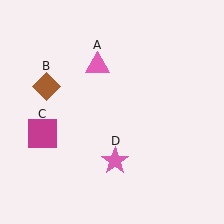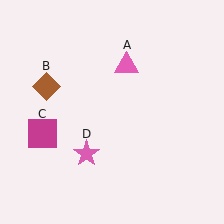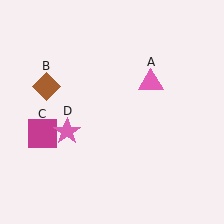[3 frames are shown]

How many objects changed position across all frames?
2 objects changed position: pink triangle (object A), pink star (object D).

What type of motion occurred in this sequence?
The pink triangle (object A), pink star (object D) rotated clockwise around the center of the scene.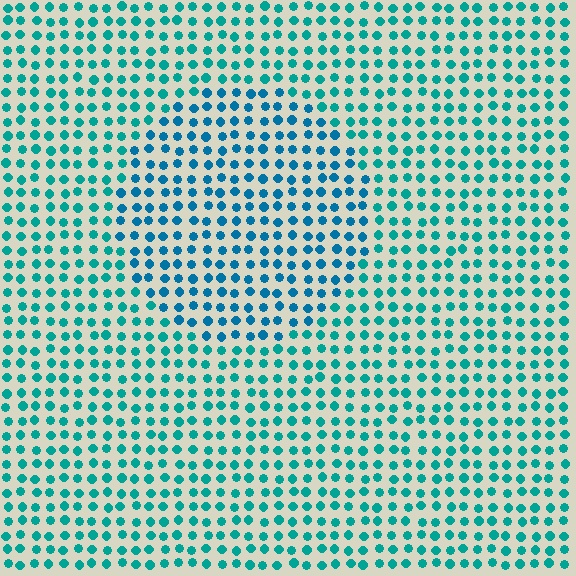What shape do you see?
I see a circle.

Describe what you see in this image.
The image is filled with small teal elements in a uniform arrangement. A circle-shaped region is visible where the elements are tinted to a slightly different hue, forming a subtle color boundary.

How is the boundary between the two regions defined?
The boundary is defined purely by a slight shift in hue (about 23 degrees). Spacing, size, and orientation are identical on both sides.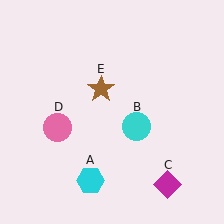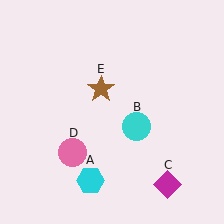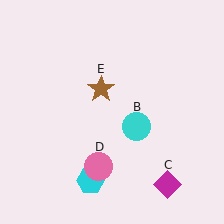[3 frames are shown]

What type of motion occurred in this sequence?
The pink circle (object D) rotated counterclockwise around the center of the scene.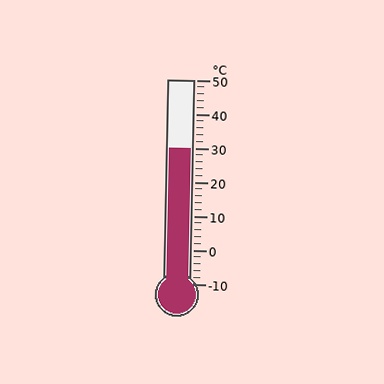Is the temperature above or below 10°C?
The temperature is above 10°C.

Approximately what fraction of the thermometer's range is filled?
The thermometer is filled to approximately 65% of its range.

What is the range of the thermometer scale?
The thermometer scale ranges from -10°C to 50°C.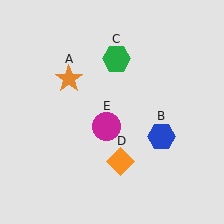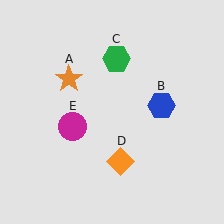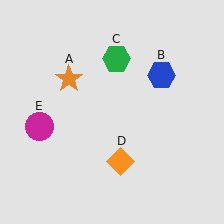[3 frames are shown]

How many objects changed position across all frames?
2 objects changed position: blue hexagon (object B), magenta circle (object E).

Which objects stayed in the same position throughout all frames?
Orange star (object A) and green hexagon (object C) and orange diamond (object D) remained stationary.